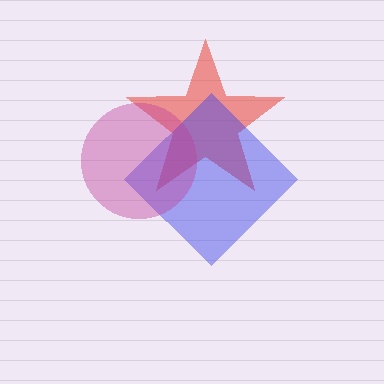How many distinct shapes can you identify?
There are 3 distinct shapes: a red star, a blue diamond, a magenta circle.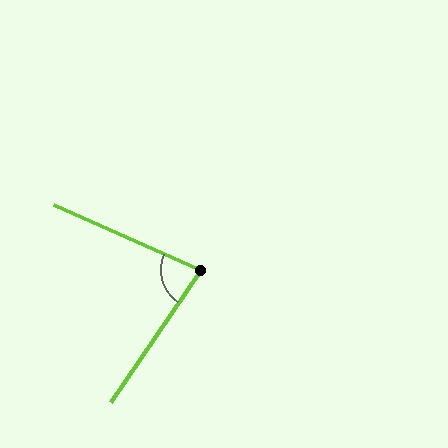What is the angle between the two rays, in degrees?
Approximately 80 degrees.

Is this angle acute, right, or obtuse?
It is acute.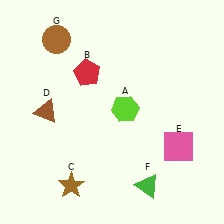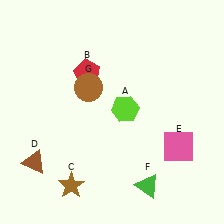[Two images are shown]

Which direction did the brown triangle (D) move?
The brown triangle (D) moved down.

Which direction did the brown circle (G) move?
The brown circle (G) moved down.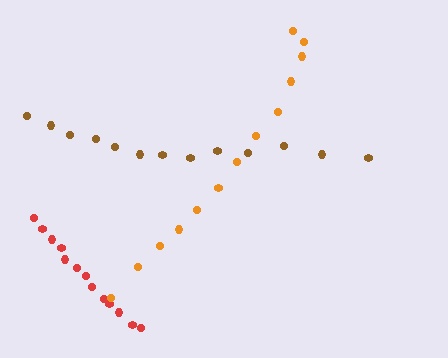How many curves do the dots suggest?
There are 3 distinct paths.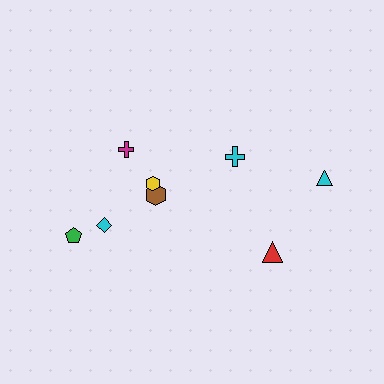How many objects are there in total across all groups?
There are 8 objects.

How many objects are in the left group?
There are 5 objects.